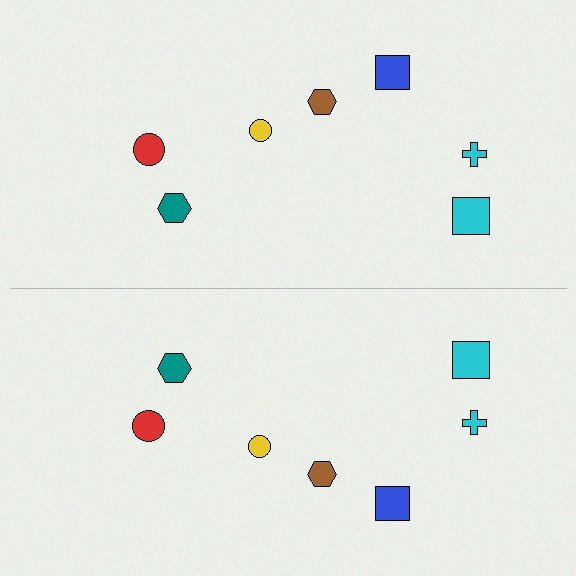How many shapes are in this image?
There are 14 shapes in this image.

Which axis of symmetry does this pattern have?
The pattern has a horizontal axis of symmetry running through the center of the image.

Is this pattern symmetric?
Yes, this pattern has bilateral (reflection) symmetry.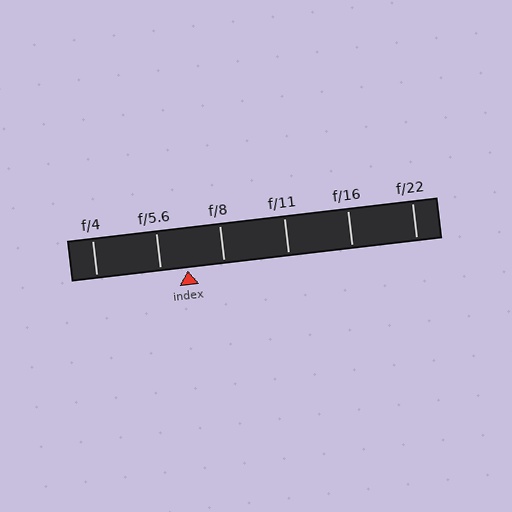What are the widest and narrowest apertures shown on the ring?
The widest aperture shown is f/4 and the narrowest is f/22.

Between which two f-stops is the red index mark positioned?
The index mark is between f/5.6 and f/8.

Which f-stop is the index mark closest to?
The index mark is closest to f/5.6.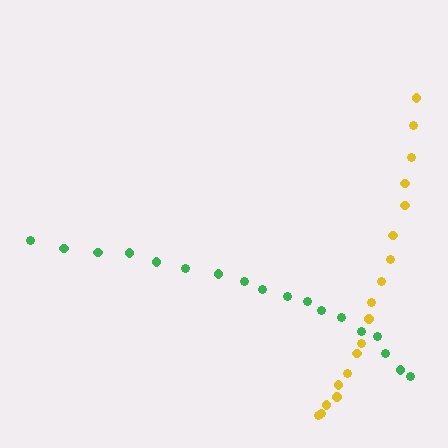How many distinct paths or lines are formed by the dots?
There are 2 distinct paths.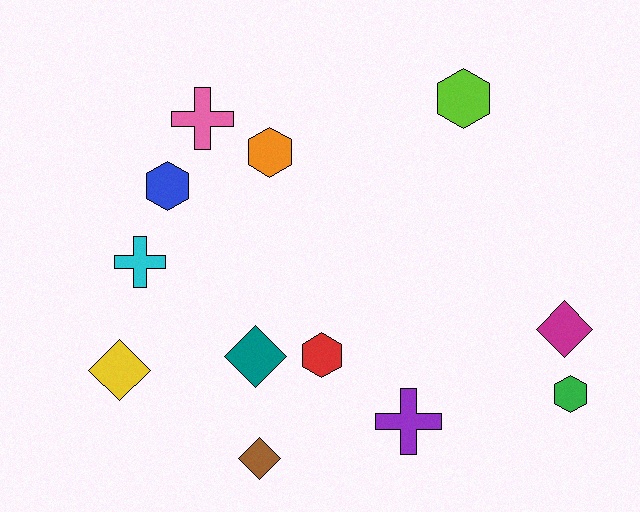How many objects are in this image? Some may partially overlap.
There are 12 objects.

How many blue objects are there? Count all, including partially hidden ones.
There is 1 blue object.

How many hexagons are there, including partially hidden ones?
There are 5 hexagons.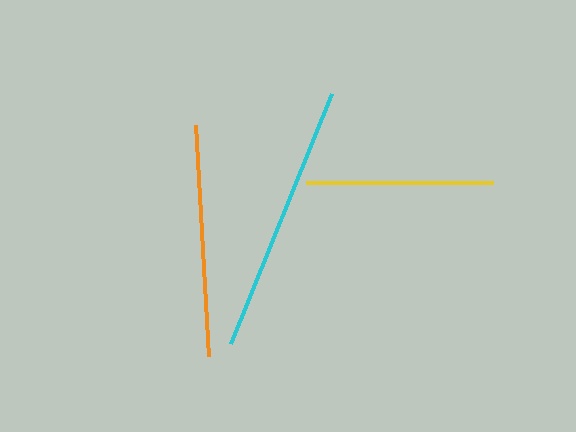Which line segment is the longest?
The cyan line is the longest at approximately 270 pixels.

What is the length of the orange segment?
The orange segment is approximately 232 pixels long.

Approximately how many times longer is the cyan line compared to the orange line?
The cyan line is approximately 1.2 times the length of the orange line.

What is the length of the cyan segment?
The cyan segment is approximately 270 pixels long.